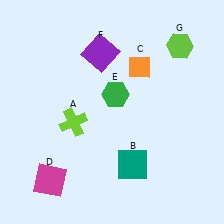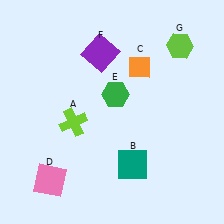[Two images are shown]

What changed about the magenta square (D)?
In Image 1, D is magenta. In Image 2, it changed to pink.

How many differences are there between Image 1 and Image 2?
There is 1 difference between the two images.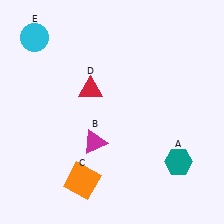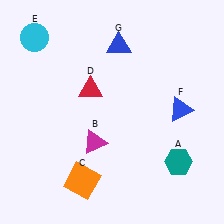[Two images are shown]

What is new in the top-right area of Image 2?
A blue triangle (G) was added in the top-right area of Image 2.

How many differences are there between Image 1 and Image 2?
There are 2 differences between the two images.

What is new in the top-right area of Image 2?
A blue triangle (F) was added in the top-right area of Image 2.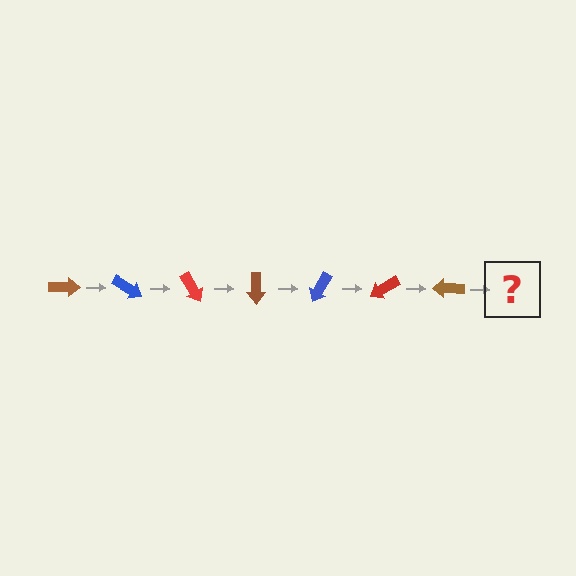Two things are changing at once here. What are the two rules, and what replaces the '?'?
The two rules are that it rotates 30 degrees each step and the color cycles through brown, blue, and red. The '?' should be a blue arrow, rotated 210 degrees from the start.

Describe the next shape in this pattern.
It should be a blue arrow, rotated 210 degrees from the start.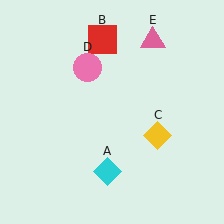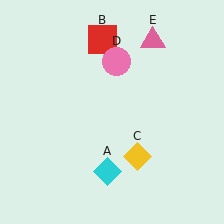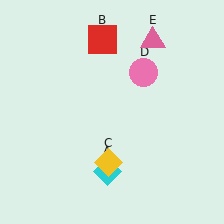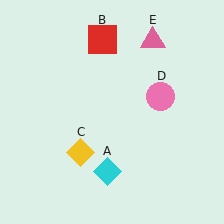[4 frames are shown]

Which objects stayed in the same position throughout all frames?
Cyan diamond (object A) and red square (object B) and pink triangle (object E) remained stationary.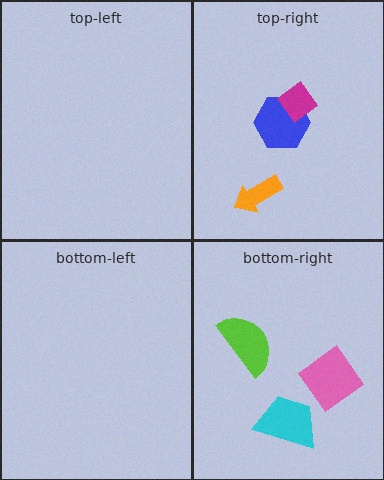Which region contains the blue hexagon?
The top-right region.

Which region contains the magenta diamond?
The top-right region.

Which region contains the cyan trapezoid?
The bottom-right region.